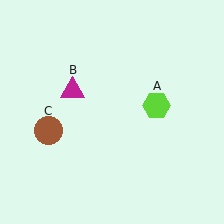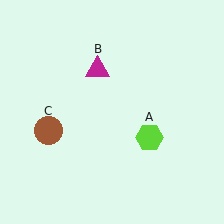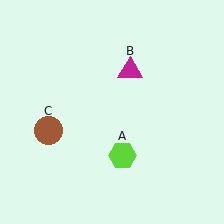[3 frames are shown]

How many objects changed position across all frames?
2 objects changed position: lime hexagon (object A), magenta triangle (object B).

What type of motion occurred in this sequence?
The lime hexagon (object A), magenta triangle (object B) rotated clockwise around the center of the scene.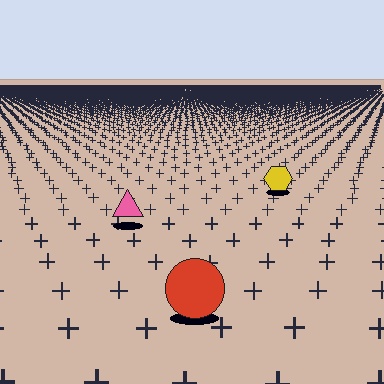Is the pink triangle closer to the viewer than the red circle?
No. The red circle is closer — you can tell from the texture gradient: the ground texture is coarser near it.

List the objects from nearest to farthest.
From nearest to farthest: the red circle, the pink triangle, the yellow hexagon.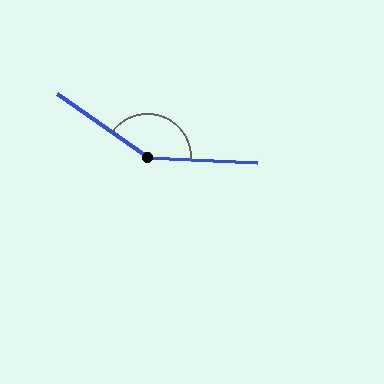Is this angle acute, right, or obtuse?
It is obtuse.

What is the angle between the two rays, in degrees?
Approximately 148 degrees.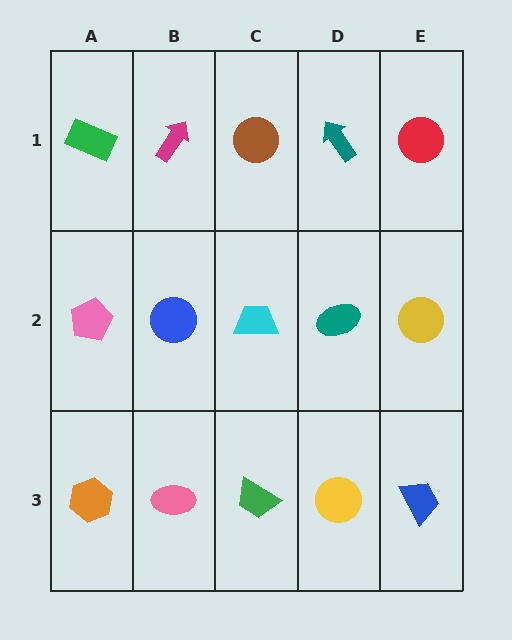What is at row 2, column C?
A cyan trapezoid.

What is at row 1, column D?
A teal arrow.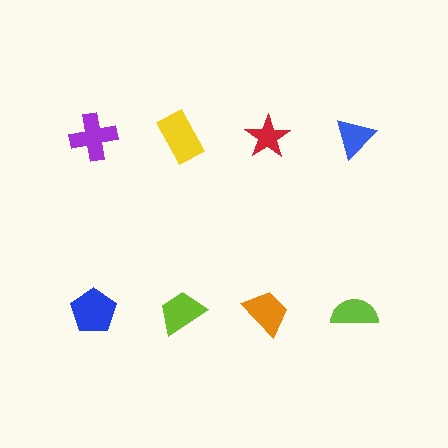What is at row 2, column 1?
A blue pentagon.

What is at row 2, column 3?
An orange trapezoid.